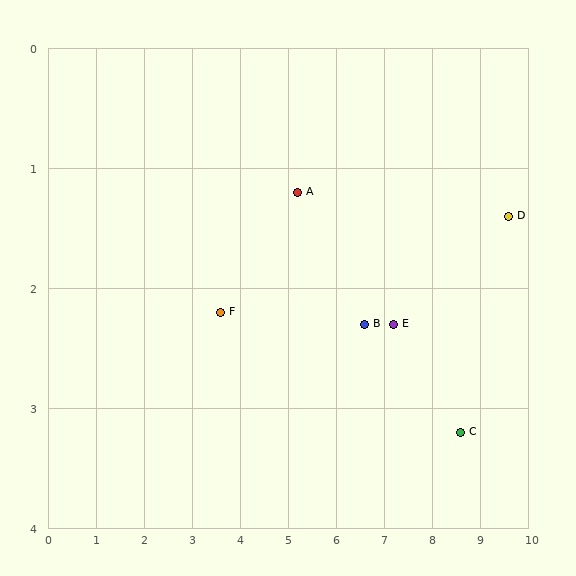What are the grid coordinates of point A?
Point A is at approximately (5.2, 1.2).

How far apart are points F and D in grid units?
Points F and D are about 6.1 grid units apart.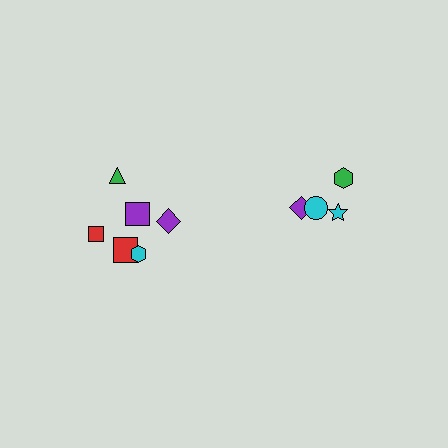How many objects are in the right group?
There are 4 objects.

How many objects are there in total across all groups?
There are 10 objects.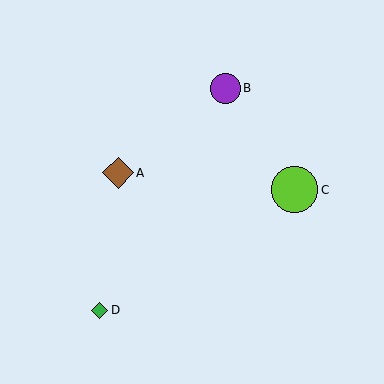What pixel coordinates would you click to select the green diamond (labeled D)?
Click at (100, 310) to select the green diamond D.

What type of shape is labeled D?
Shape D is a green diamond.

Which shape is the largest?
The lime circle (labeled C) is the largest.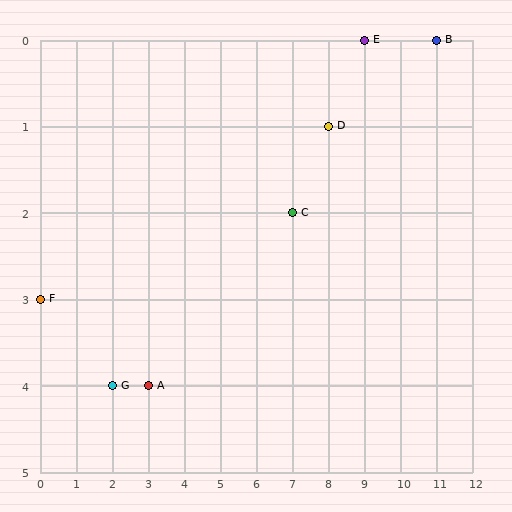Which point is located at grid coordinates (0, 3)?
Point F is at (0, 3).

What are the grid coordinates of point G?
Point G is at grid coordinates (2, 4).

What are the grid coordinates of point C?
Point C is at grid coordinates (7, 2).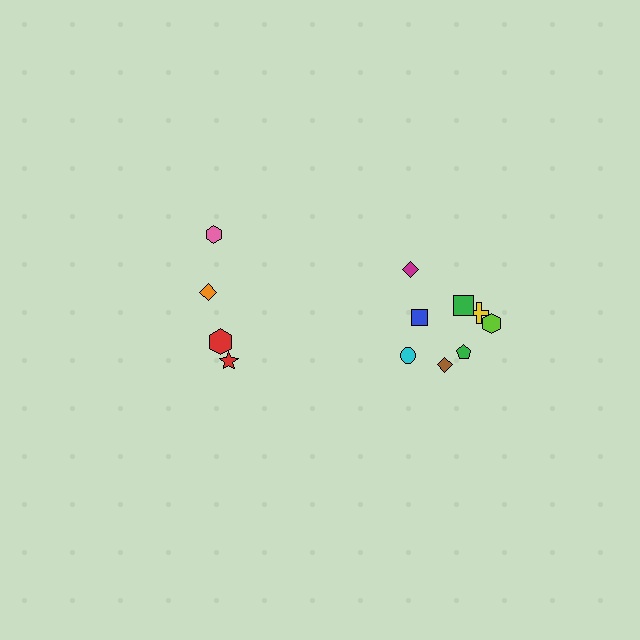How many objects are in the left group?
There are 4 objects.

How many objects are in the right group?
There are 8 objects.